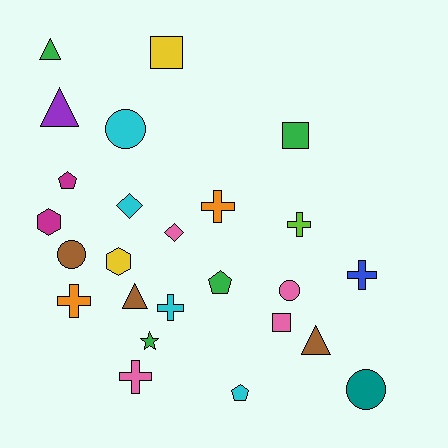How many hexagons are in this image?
There are 2 hexagons.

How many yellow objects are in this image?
There are 2 yellow objects.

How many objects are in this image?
There are 25 objects.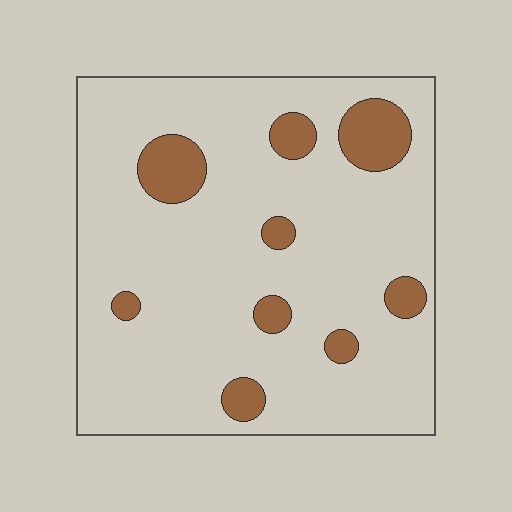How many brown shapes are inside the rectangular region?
9.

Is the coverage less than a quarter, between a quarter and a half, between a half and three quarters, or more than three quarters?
Less than a quarter.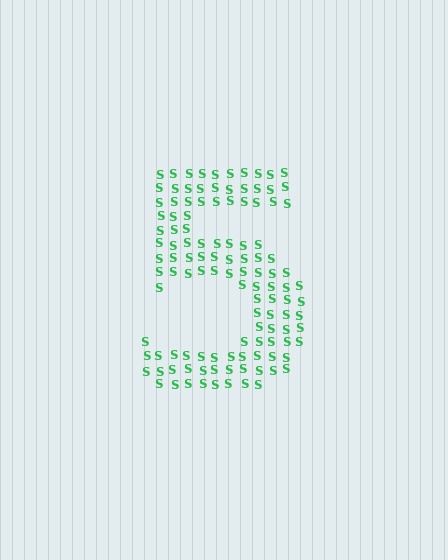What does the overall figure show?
The overall figure shows the digit 5.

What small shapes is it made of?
It is made of small letter S's.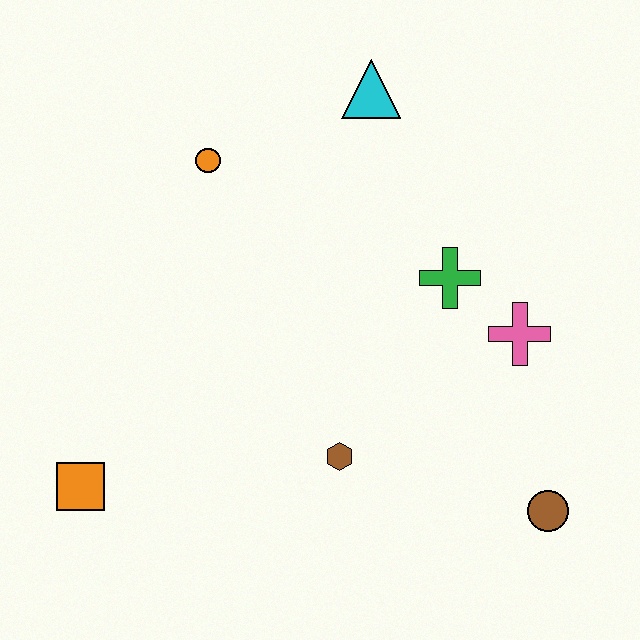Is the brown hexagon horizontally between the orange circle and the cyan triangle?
Yes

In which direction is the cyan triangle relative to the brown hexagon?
The cyan triangle is above the brown hexagon.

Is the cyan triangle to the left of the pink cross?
Yes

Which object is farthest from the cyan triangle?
The orange square is farthest from the cyan triangle.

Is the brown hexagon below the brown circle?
No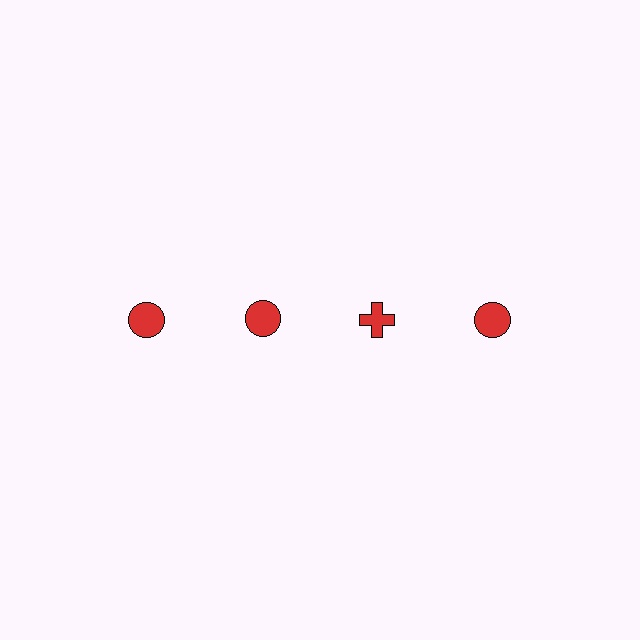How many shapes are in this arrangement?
There are 4 shapes arranged in a grid pattern.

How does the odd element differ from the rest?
It has a different shape: cross instead of circle.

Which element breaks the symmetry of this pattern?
The red cross in the top row, center column breaks the symmetry. All other shapes are red circles.